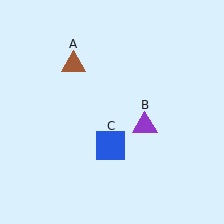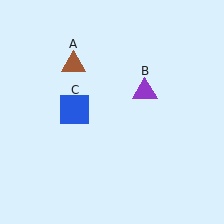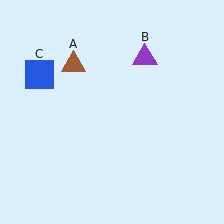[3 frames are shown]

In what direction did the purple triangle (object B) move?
The purple triangle (object B) moved up.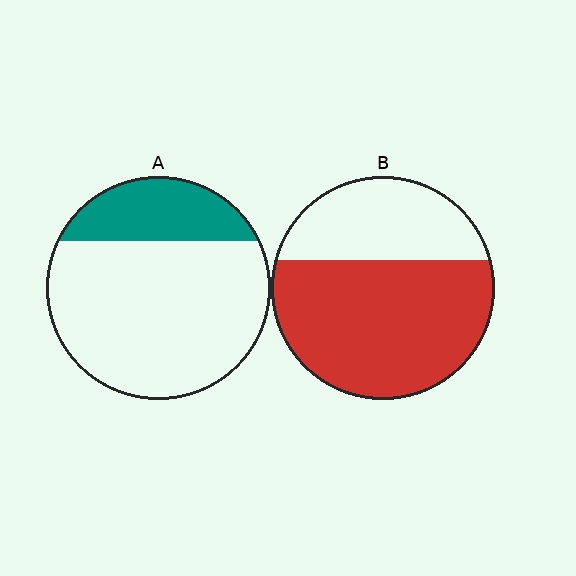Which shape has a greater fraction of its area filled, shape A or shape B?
Shape B.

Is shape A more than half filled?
No.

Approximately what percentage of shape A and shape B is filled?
A is approximately 25% and B is approximately 65%.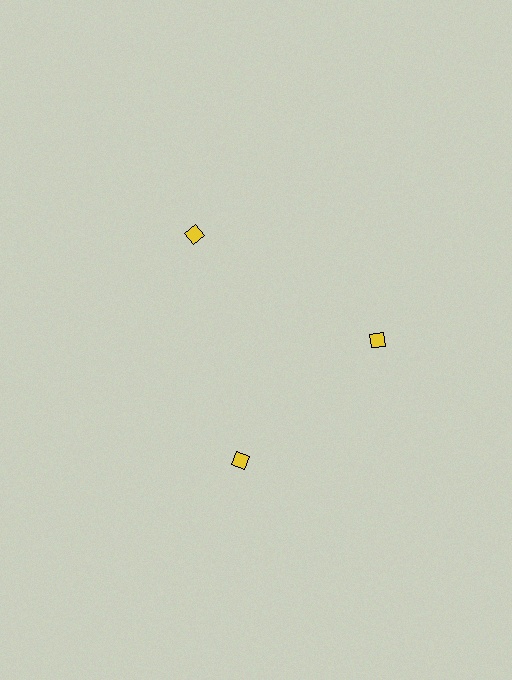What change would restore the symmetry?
The symmetry would be restored by rotating it back into even spacing with its neighbors so that all 3 diamonds sit at equal angles and equal distance from the center.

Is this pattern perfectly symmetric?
No. The 3 yellow diamonds are arranged in a ring, but one element near the 7 o'clock position is rotated out of alignment along the ring, breaking the 3-fold rotational symmetry.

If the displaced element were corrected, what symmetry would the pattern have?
It would have 3-fold rotational symmetry — the pattern would map onto itself every 120 degrees.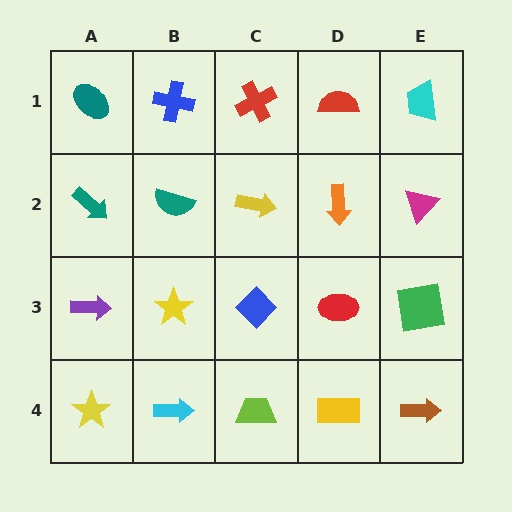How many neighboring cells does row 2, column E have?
3.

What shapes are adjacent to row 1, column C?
A yellow arrow (row 2, column C), a blue cross (row 1, column B), a red semicircle (row 1, column D).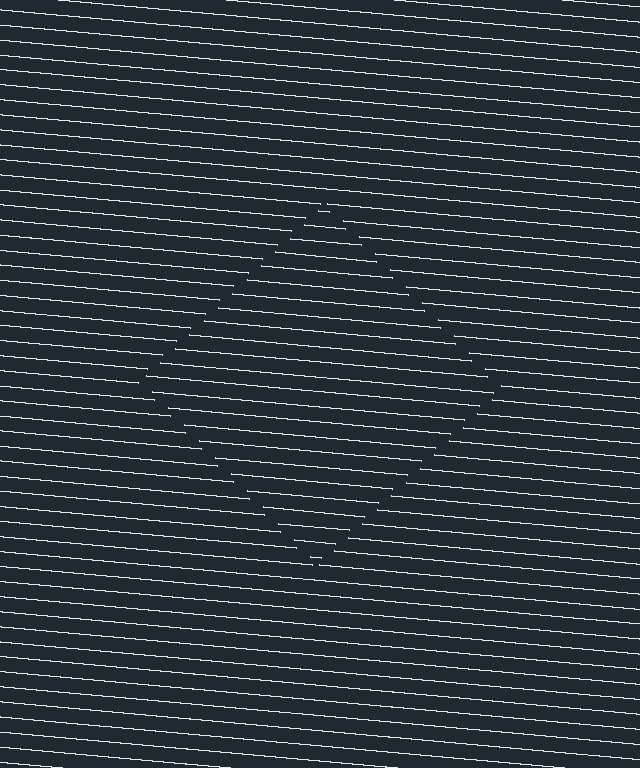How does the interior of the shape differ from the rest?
The interior of the shape contains the same grating, shifted by half a period — the contour is defined by the phase discontinuity where line-ends from the inner and outer gratings abut.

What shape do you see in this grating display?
An illusory square. The interior of the shape contains the same grating, shifted by half a period — the contour is defined by the phase discontinuity where line-ends from the inner and outer gratings abut.